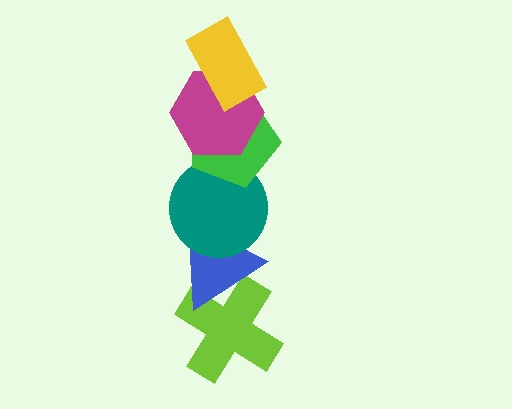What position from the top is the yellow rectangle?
The yellow rectangle is 1st from the top.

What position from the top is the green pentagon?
The green pentagon is 3rd from the top.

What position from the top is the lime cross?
The lime cross is 6th from the top.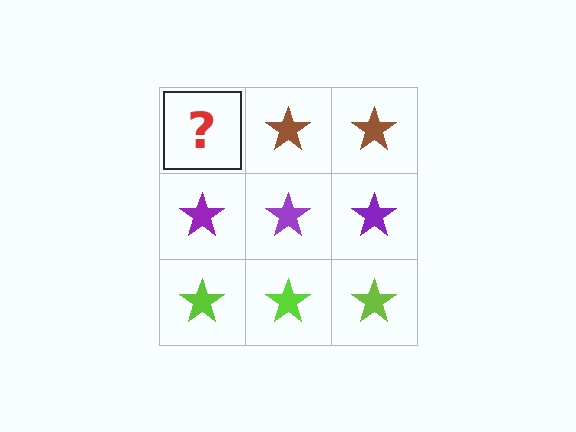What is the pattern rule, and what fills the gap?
The rule is that each row has a consistent color. The gap should be filled with a brown star.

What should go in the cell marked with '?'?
The missing cell should contain a brown star.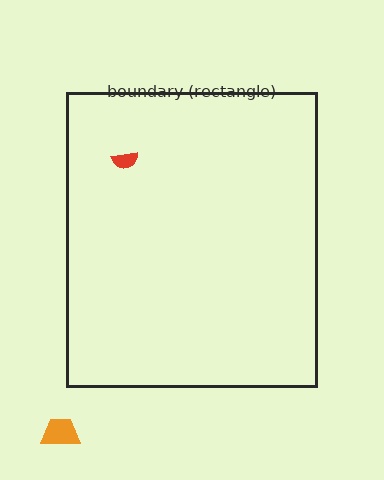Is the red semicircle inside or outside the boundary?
Inside.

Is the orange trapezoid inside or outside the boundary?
Outside.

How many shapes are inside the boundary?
1 inside, 1 outside.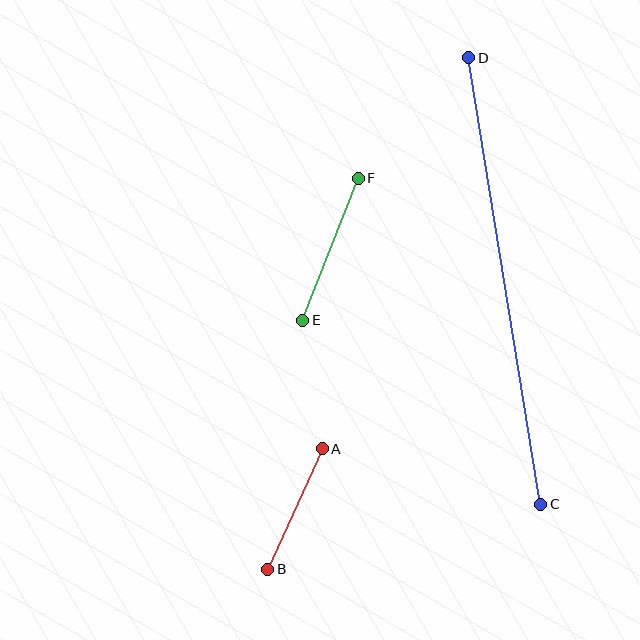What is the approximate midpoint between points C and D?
The midpoint is at approximately (505, 281) pixels.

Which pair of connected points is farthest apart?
Points C and D are farthest apart.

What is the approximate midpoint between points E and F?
The midpoint is at approximately (331, 249) pixels.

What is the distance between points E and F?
The distance is approximately 153 pixels.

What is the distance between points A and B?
The distance is approximately 132 pixels.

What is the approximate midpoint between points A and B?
The midpoint is at approximately (295, 509) pixels.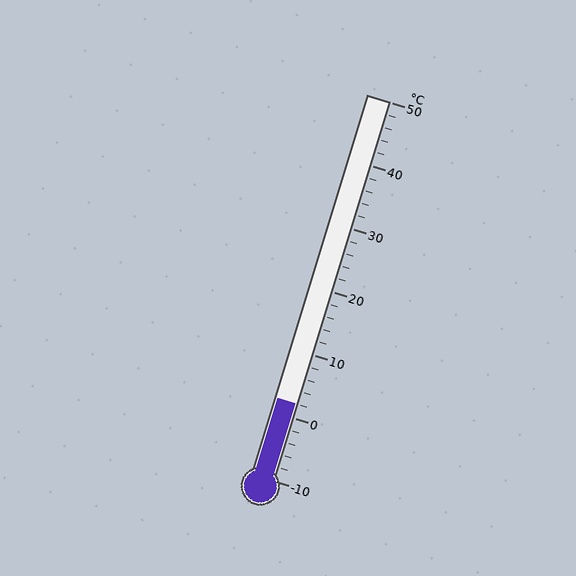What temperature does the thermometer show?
The thermometer shows approximately 2°C.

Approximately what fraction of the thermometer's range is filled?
The thermometer is filled to approximately 20% of its range.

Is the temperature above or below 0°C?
The temperature is above 0°C.